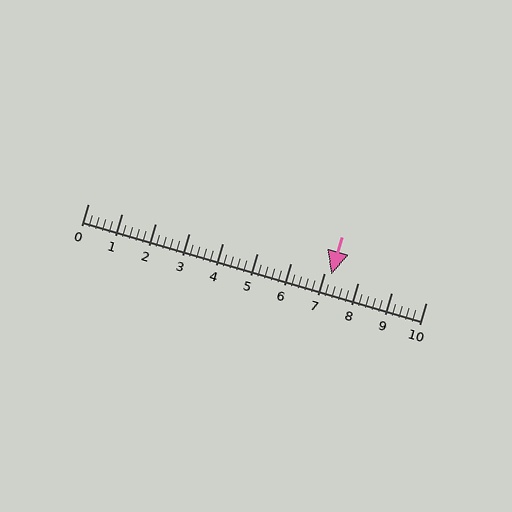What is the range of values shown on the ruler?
The ruler shows values from 0 to 10.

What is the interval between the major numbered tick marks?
The major tick marks are spaced 1 units apart.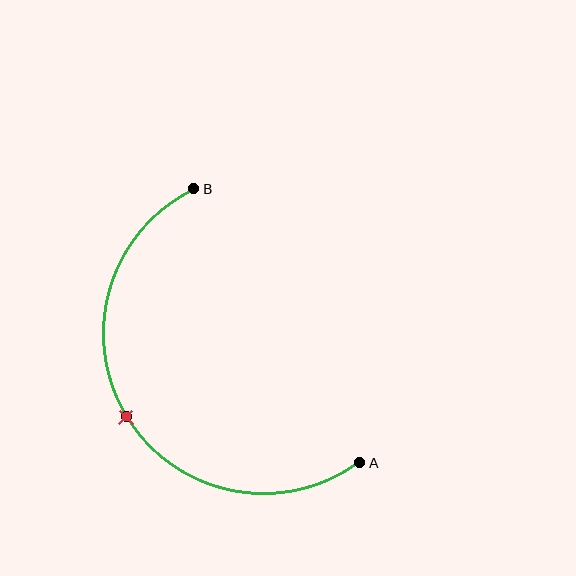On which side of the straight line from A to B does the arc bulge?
The arc bulges to the left of the straight line connecting A and B.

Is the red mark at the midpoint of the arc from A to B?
Yes. The red mark lies on the arc at equal arc-length from both A and B — it is the arc midpoint.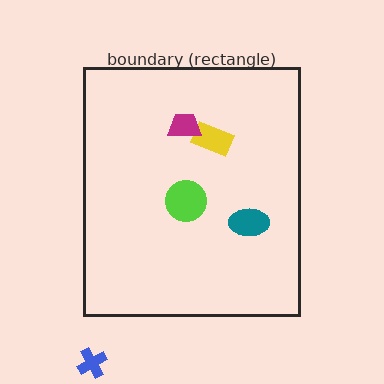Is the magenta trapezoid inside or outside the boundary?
Inside.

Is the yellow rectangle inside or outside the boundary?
Inside.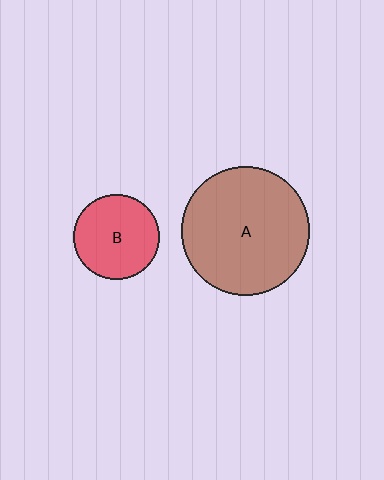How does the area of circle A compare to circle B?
Approximately 2.3 times.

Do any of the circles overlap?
No, none of the circles overlap.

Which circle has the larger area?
Circle A (brown).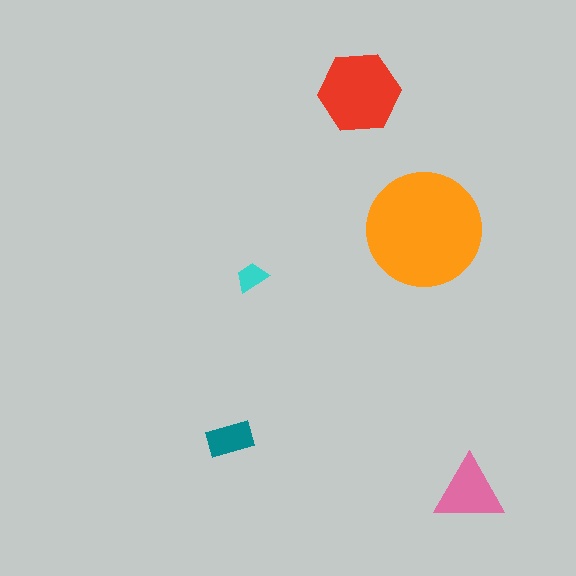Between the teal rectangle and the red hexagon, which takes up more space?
The red hexagon.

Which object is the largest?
The orange circle.